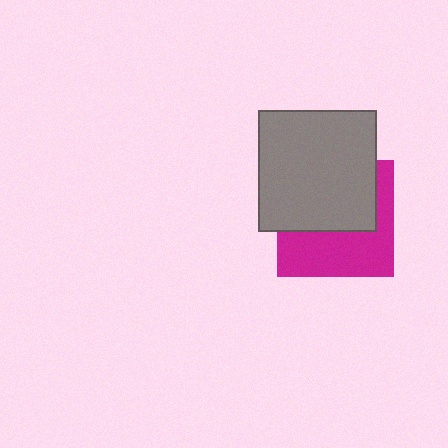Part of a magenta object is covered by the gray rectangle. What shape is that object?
It is a square.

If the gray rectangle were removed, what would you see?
You would see the complete magenta square.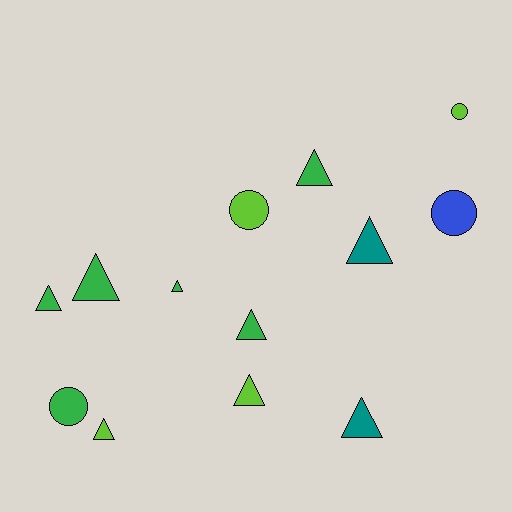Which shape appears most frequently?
Triangle, with 9 objects.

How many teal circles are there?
There are no teal circles.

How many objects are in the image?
There are 13 objects.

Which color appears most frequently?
Green, with 6 objects.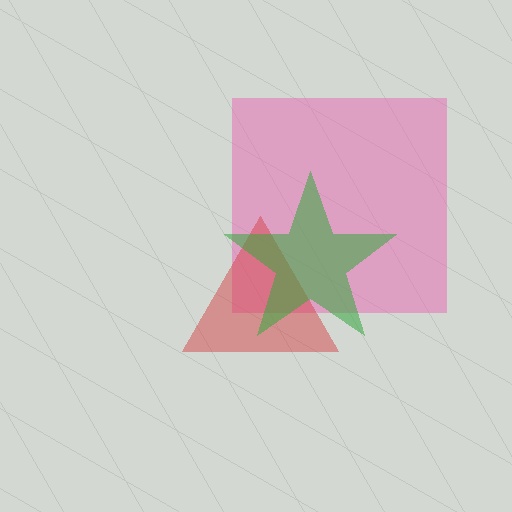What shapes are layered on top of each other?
The layered shapes are: a pink square, a red triangle, a green star.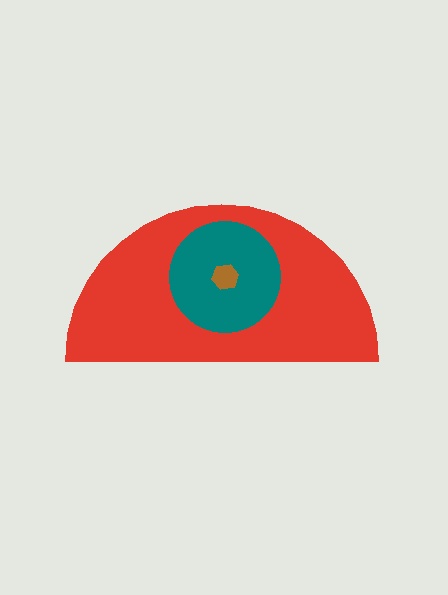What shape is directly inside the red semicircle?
The teal circle.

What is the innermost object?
The brown hexagon.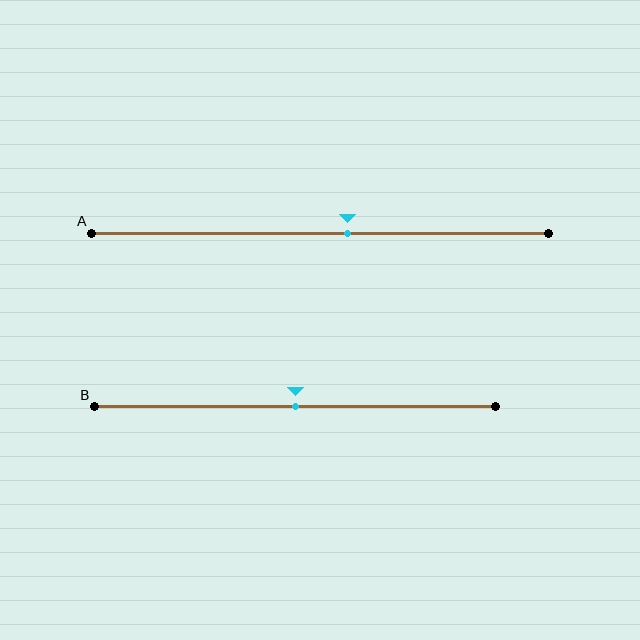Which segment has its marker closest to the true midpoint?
Segment B has its marker closest to the true midpoint.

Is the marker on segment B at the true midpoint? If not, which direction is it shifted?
Yes, the marker on segment B is at the true midpoint.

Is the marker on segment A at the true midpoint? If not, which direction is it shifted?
No, the marker on segment A is shifted to the right by about 6% of the segment length.